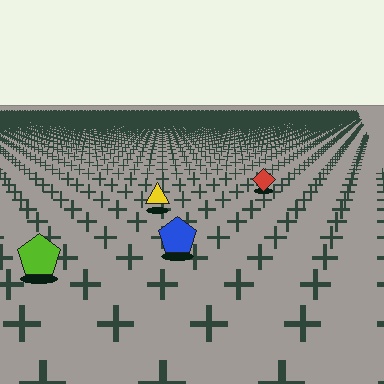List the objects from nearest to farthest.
From nearest to farthest: the lime pentagon, the blue pentagon, the yellow triangle, the red diamond.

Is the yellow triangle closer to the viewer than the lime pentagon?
No. The lime pentagon is closer — you can tell from the texture gradient: the ground texture is coarser near it.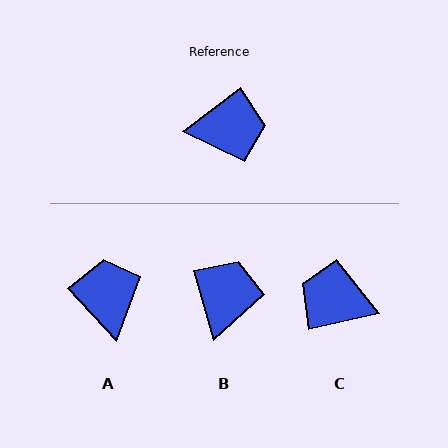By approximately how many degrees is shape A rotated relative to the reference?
Approximately 96 degrees counter-clockwise.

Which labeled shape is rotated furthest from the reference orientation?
C, about 155 degrees away.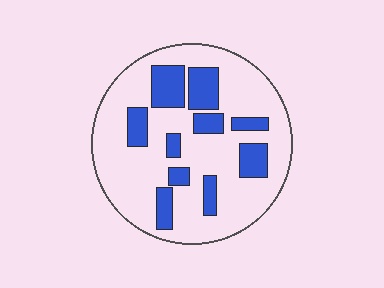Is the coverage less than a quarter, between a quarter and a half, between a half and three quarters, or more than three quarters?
Less than a quarter.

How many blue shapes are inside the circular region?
10.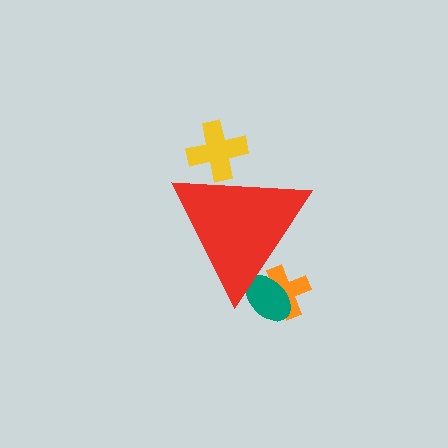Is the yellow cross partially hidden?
Yes, the yellow cross is partially hidden behind the red triangle.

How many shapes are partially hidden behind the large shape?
3 shapes are partially hidden.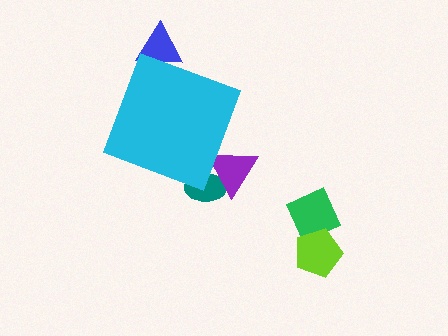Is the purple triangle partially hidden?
Yes, the purple triangle is partially hidden behind the cyan diamond.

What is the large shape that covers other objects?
A cyan diamond.